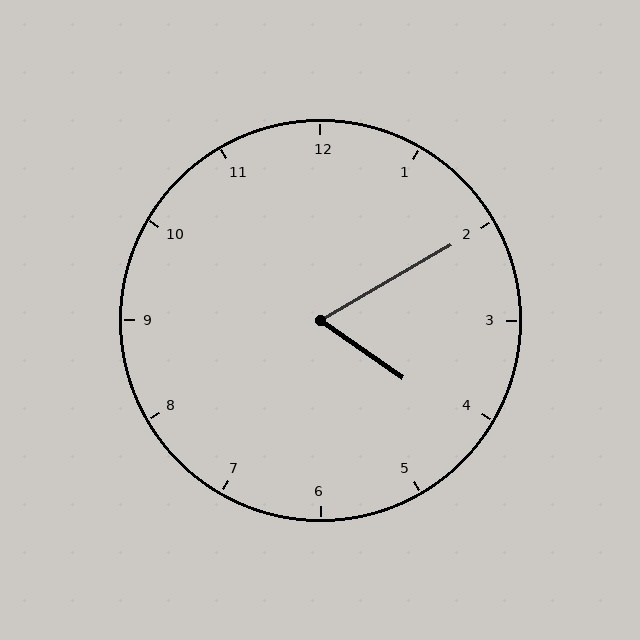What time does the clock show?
4:10.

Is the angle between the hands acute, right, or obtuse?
It is acute.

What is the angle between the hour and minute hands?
Approximately 65 degrees.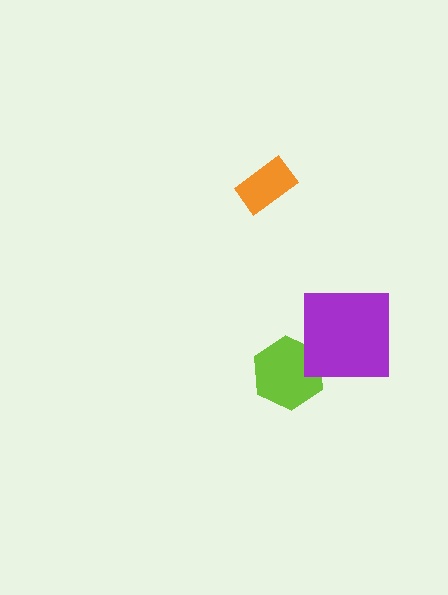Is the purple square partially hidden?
No, no other shape covers it.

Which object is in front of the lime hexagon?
The purple square is in front of the lime hexagon.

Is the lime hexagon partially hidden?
Yes, it is partially covered by another shape.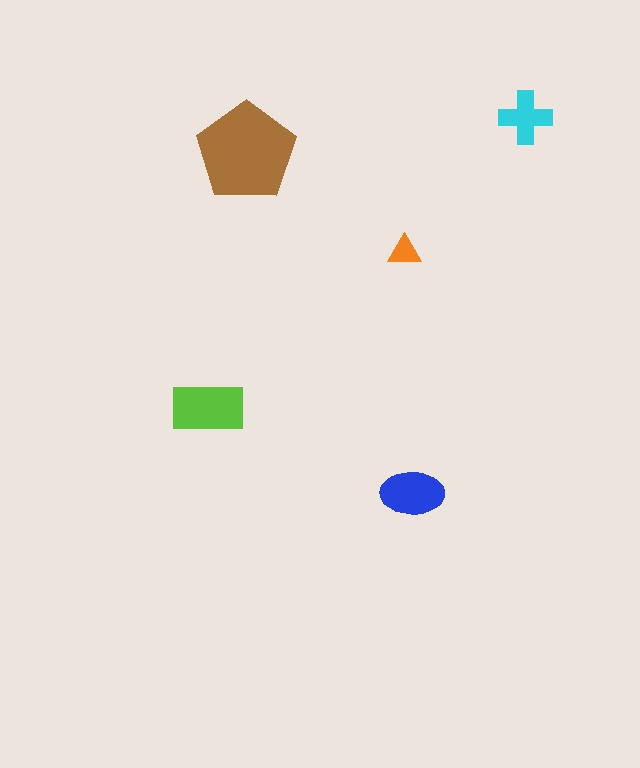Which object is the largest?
The brown pentagon.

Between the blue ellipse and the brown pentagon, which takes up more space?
The brown pentagon.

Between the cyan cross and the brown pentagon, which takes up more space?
The brown pentagon.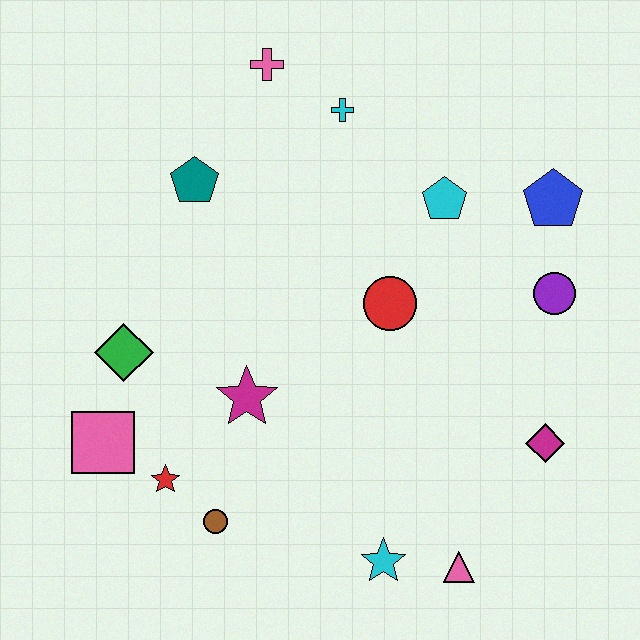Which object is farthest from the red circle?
The pink square is farthest from the red circle.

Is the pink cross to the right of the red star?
Yes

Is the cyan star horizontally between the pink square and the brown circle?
No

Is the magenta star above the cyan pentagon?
No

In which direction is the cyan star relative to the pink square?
The cyan star is to the right of the pink square.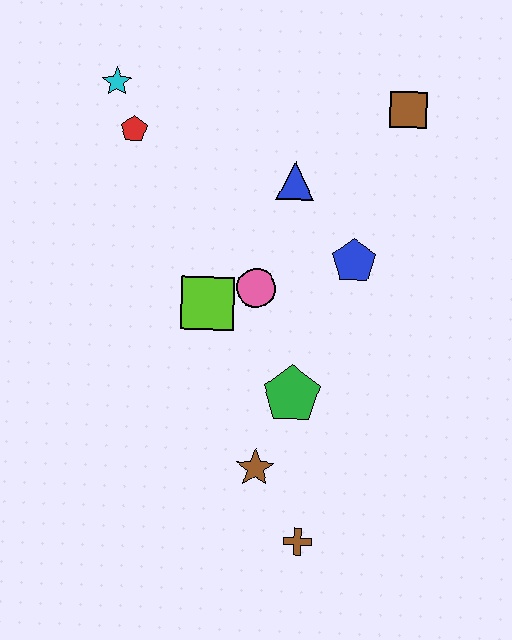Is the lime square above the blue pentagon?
No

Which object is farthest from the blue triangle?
The brown cross is farthest from the blue triangle.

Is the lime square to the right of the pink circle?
No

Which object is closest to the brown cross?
The brown star is closest to the brown cross.